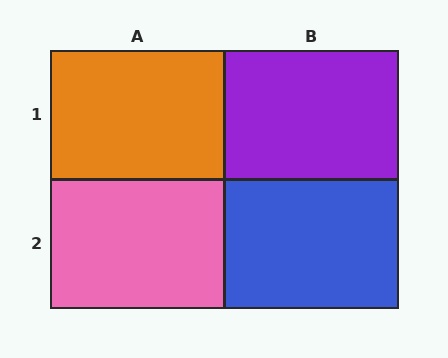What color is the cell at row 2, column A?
Pink.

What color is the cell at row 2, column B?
Blue.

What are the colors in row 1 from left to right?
Orange, purple.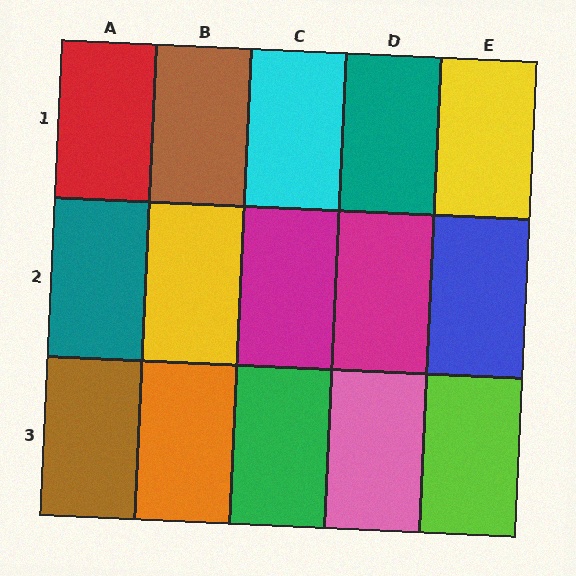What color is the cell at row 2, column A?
Teal.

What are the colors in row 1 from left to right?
Red, brown, cyan, teal, yellow.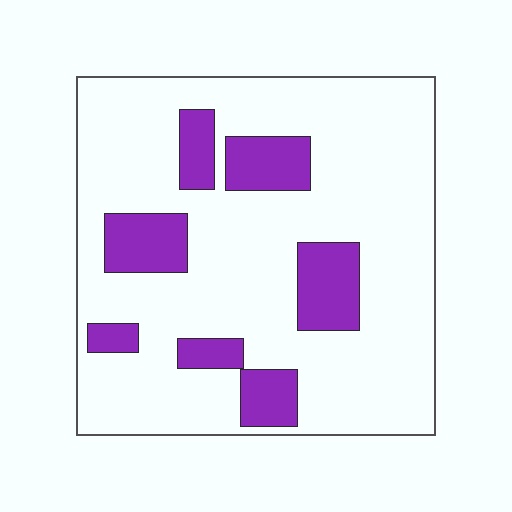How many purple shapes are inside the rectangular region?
7.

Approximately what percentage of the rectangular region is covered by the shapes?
Approximately 20%.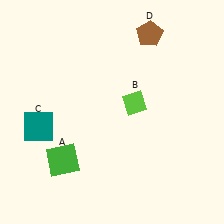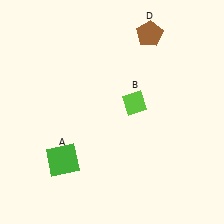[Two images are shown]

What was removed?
The teal square (C) was removed in Image 2.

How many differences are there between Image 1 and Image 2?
There is 1 difference between the two images.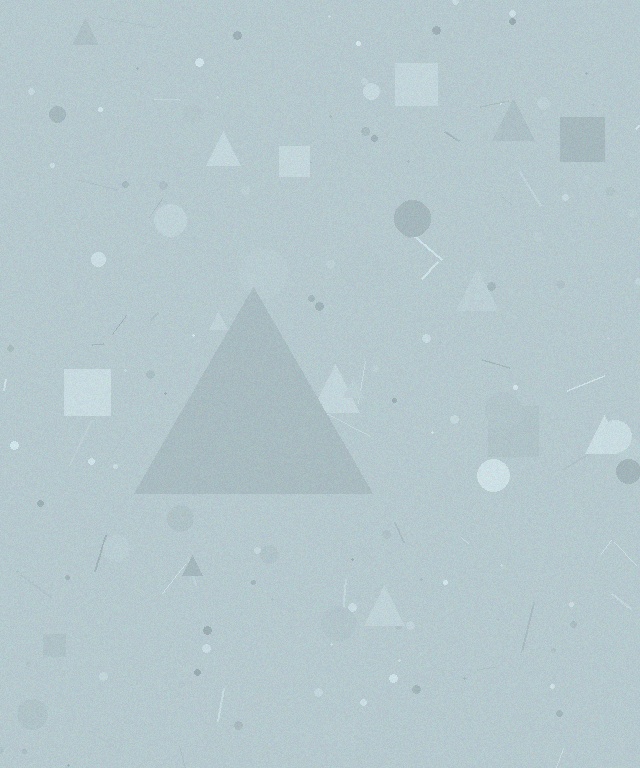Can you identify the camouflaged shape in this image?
The camouflaged shape is a triangle.